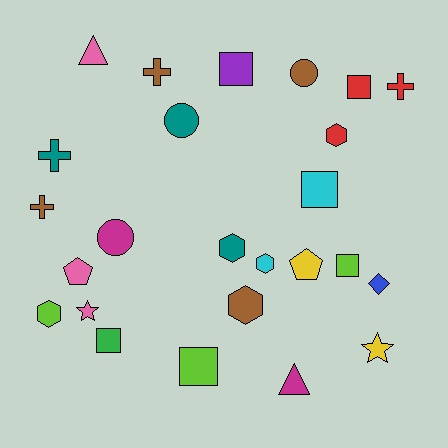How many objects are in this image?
There are 25 objects.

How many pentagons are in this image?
There are 2 pentagons.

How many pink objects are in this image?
There are 3 pink objects.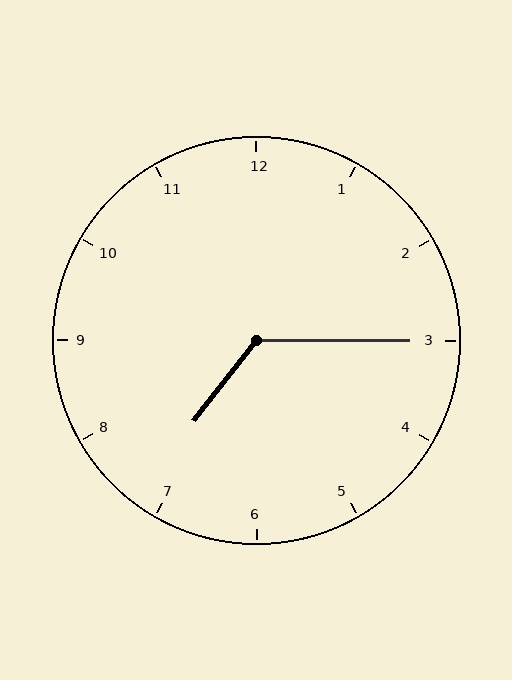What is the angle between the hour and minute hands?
Approximately 128 degrees.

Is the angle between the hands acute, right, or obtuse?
It is obtuse.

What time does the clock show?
7:15.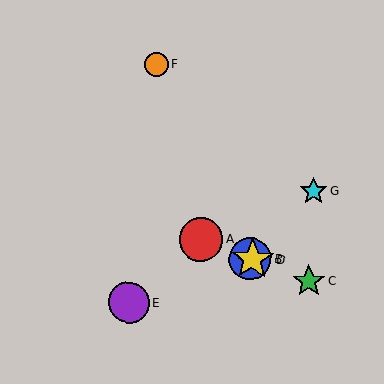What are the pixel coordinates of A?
Object A is at (201, 239).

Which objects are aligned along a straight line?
Objects A, B, C, D are aligned along a straight line.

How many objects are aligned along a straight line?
4 objects (A, B, C, D) are aligned along a straight line.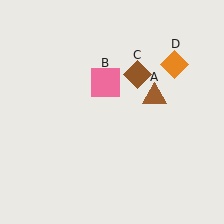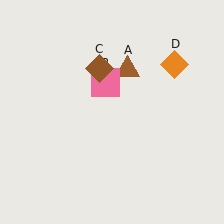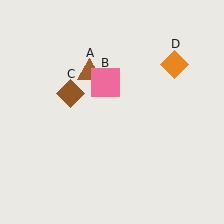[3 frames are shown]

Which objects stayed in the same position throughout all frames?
Pink square (object B) and orange diamond (object D) remained stationary.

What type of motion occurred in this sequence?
The brown triangle (object A), brown diamond (object C) rotated counterclockwise around the center of the scene.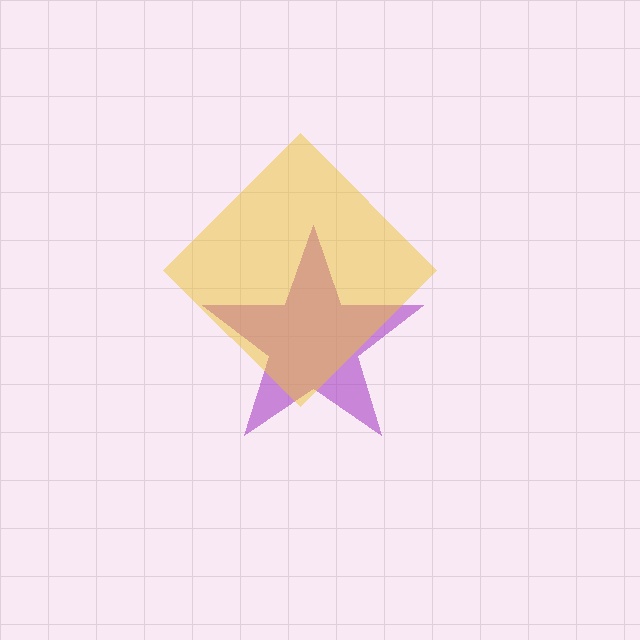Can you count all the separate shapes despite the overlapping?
Yes, there are 2 separate shapes.